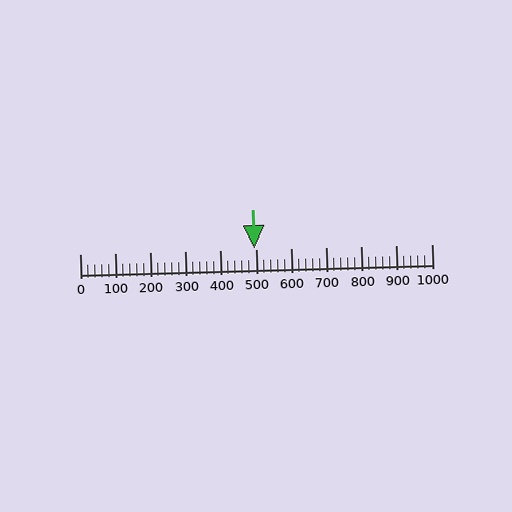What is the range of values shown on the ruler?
The ruler shows values from 0 to 1000.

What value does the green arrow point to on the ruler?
The green arrow points to approximately 495.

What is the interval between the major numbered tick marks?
The major tick marks are spaced 100 units apart.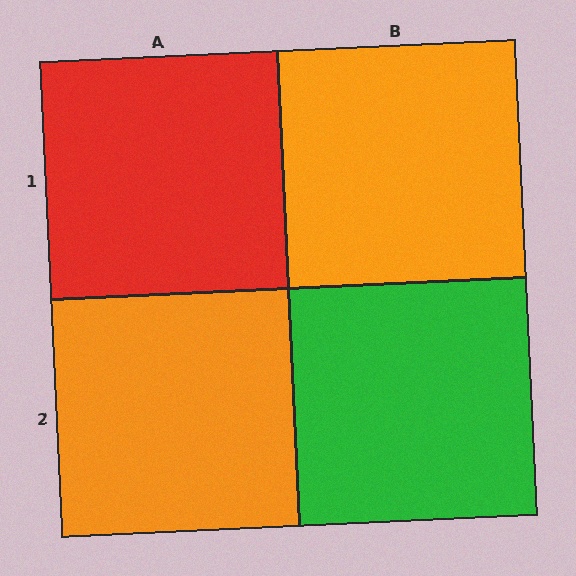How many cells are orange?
2 cells are orange.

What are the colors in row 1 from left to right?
Red, orange.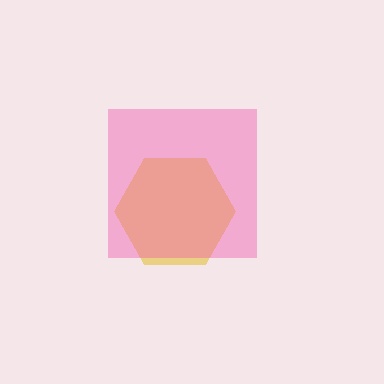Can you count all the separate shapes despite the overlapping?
Yes, there are 2 separate shapes.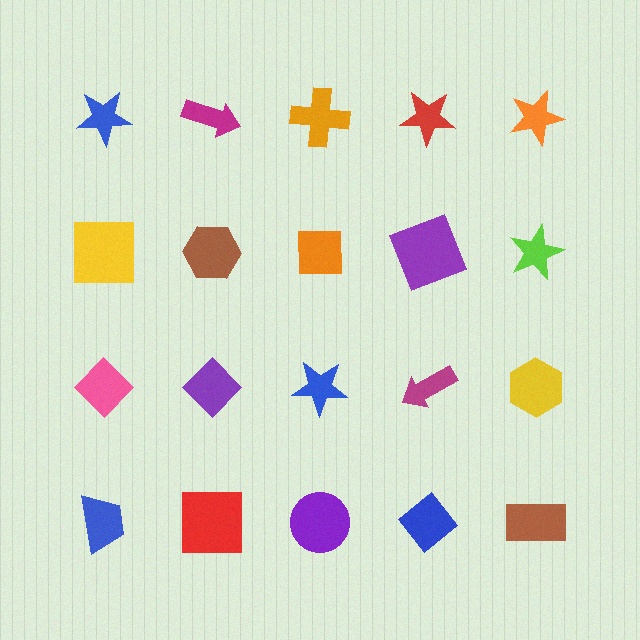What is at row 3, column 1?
A pink diamond.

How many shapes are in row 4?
5 shapes.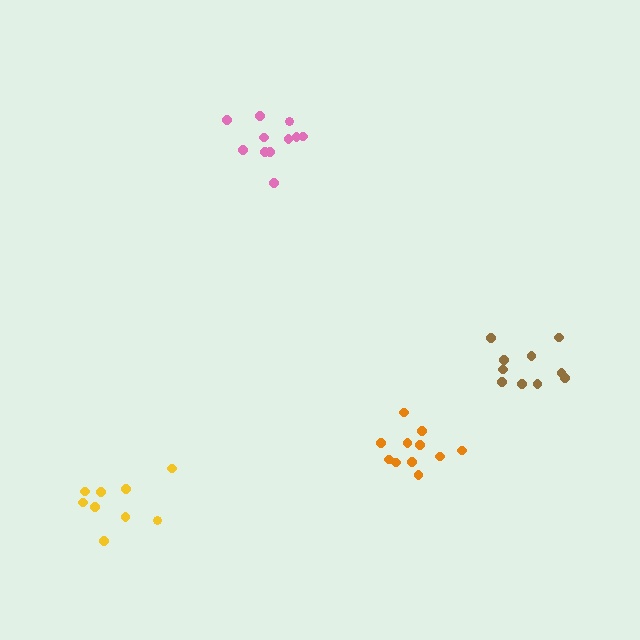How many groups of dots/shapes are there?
There are 4 groups.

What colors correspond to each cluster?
The clusters are colored: yellow, pink, orange, brown.